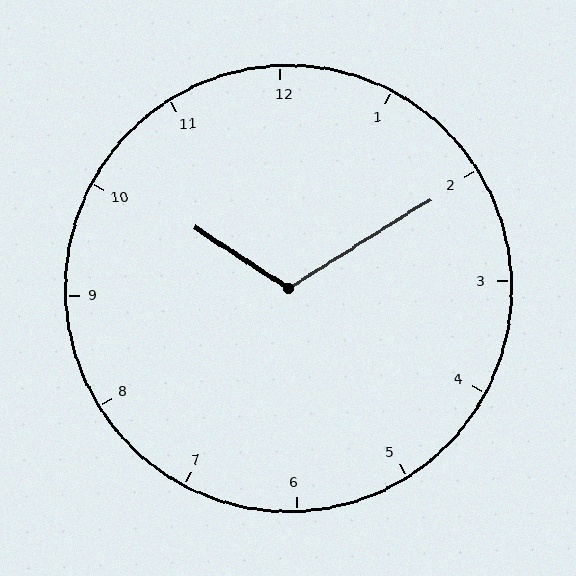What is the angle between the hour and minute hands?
Approximately 115 degrees.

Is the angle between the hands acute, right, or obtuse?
It is obtuse.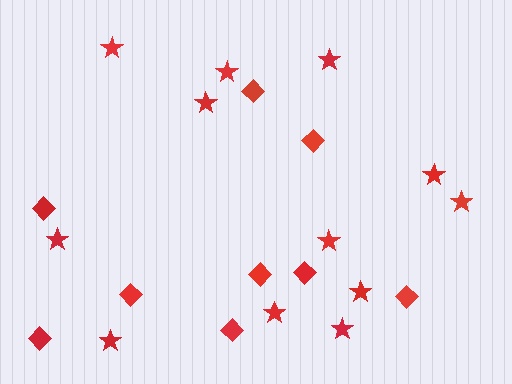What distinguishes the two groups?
There are 2 groups: one group of diamonds (9) and one group of stars (12).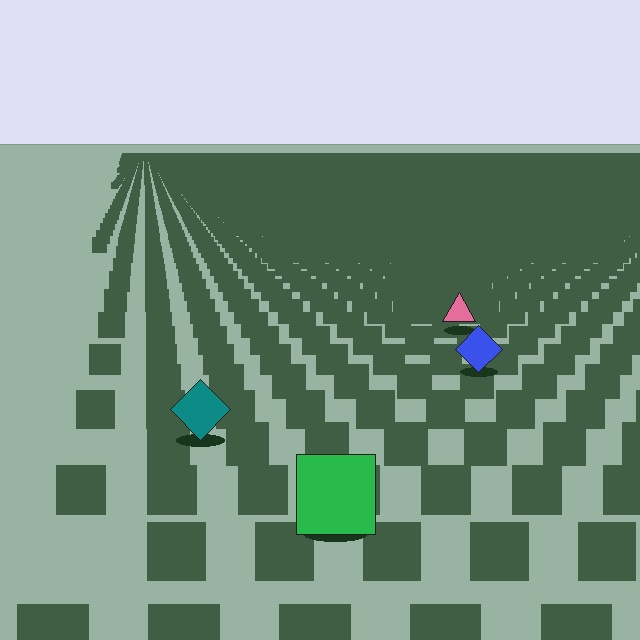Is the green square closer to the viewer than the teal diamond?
Yes. The green square is closer — you can tell from the texture gradient: the ground texture is coarser near it.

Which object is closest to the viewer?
The green square is closest. The texture marks near it are larger and more spread out.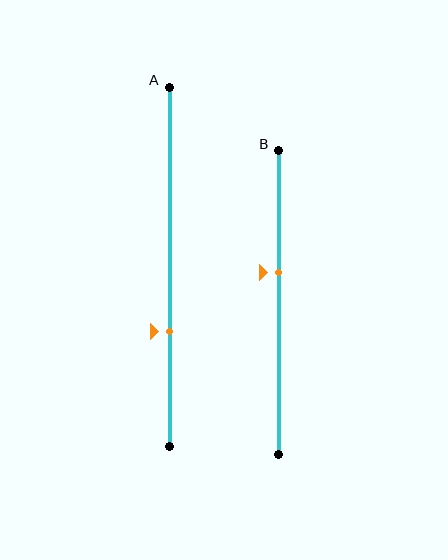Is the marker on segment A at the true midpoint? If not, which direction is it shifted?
No, the marker on segment A is shifted downward by about 18% of the segment length.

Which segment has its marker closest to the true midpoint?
Segment B has its marker closest to the true midpoint.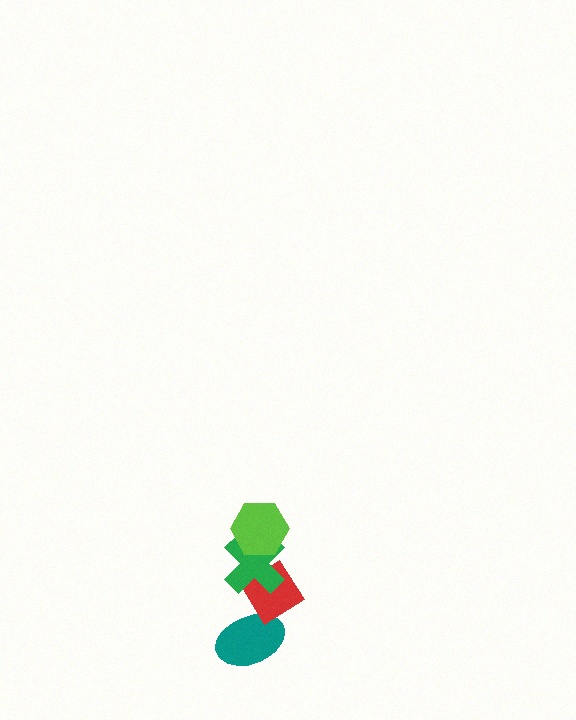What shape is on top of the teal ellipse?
The red diamond is on top of the teal ellipse.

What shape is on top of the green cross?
The lime hexagon is on top of the green cross.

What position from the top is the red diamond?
The red diamond is 3rd from the top.